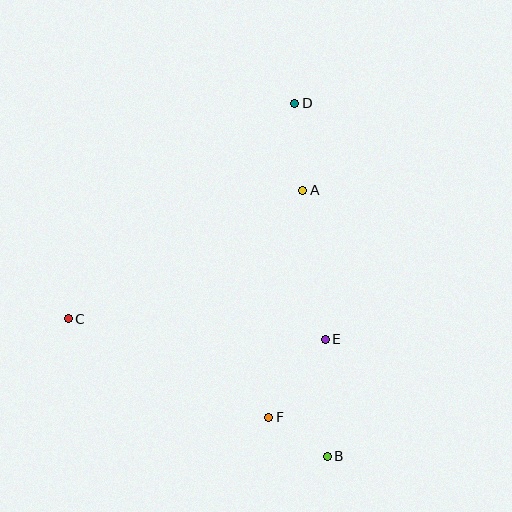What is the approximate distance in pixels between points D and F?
The distance between D and F is approximately 315 pixels.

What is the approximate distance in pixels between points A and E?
The distance between A and E is approximately 150 pixels.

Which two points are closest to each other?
Points B and F are closest to each other.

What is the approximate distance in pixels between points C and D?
The distance between C and D is approximately 313 pixels.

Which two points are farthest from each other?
Points B and D are farthest from each other.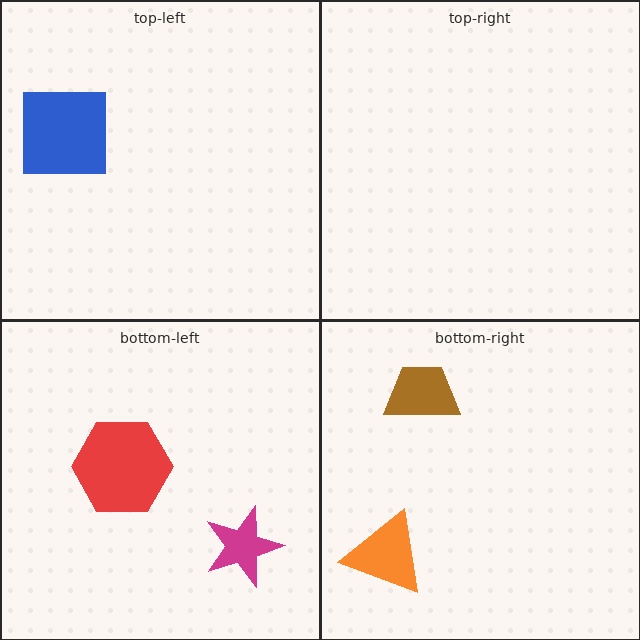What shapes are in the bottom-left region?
The red hexagon, the magenta star.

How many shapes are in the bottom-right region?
2.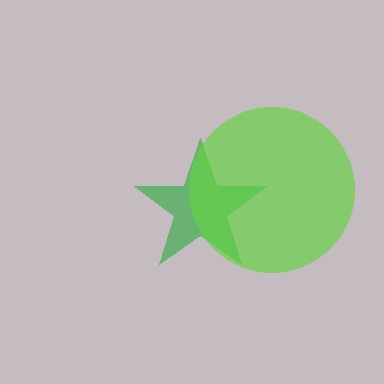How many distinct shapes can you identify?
There are 2 distinct shapes: a green star, a lime circle.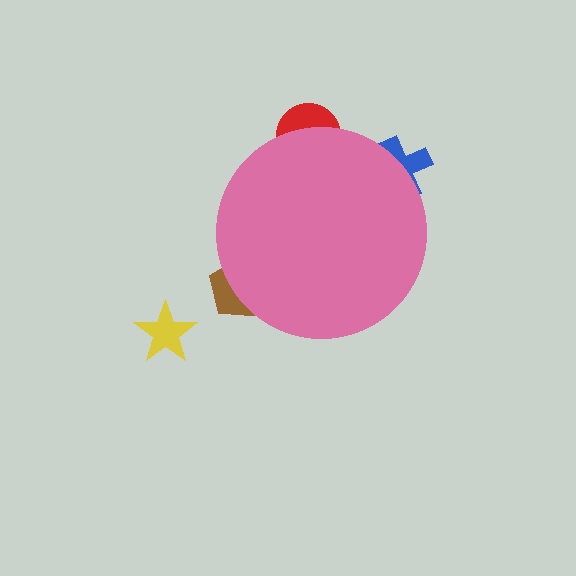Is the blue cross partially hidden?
Yes, the blue cross is partially hidden behind the pink circle.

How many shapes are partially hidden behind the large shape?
3 shapes are partially hidden.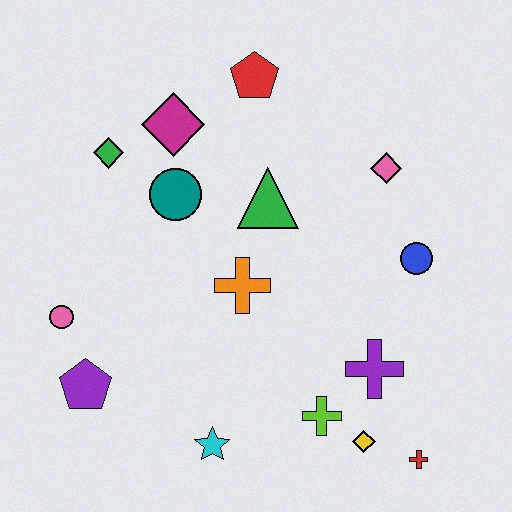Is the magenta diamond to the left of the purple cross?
Yes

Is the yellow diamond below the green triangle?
Yes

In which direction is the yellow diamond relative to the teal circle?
The yellow diamond is below the teal circle.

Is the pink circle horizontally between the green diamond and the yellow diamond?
No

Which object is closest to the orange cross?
The green triangle is closest to the orange cross.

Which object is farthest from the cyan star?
The red pentagon is farthest from the cyan star.